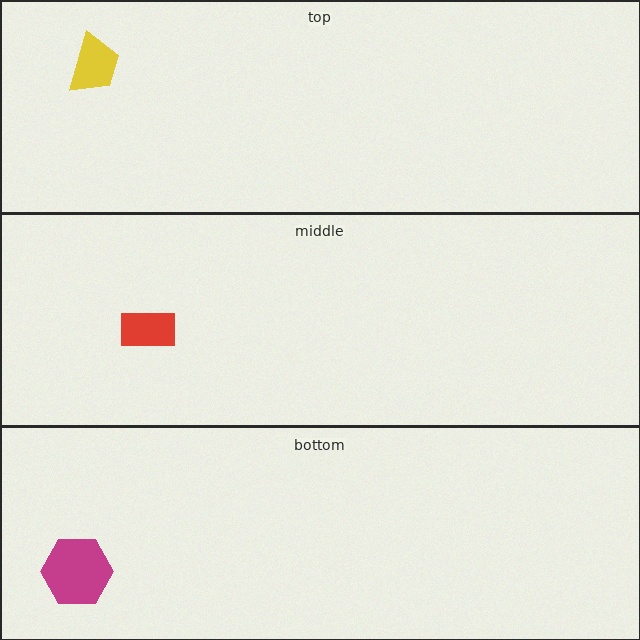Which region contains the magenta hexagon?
The bottom region.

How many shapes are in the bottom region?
1.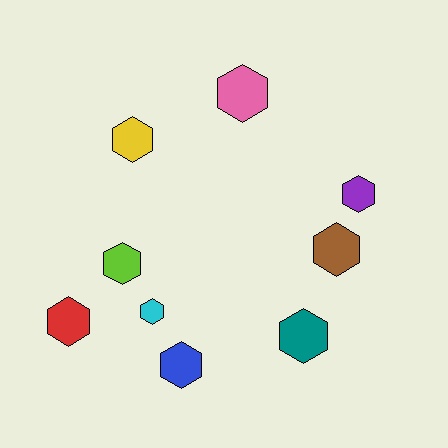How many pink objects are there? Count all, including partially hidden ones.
There is 1 pink object.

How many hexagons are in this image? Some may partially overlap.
There are 9 hexagons.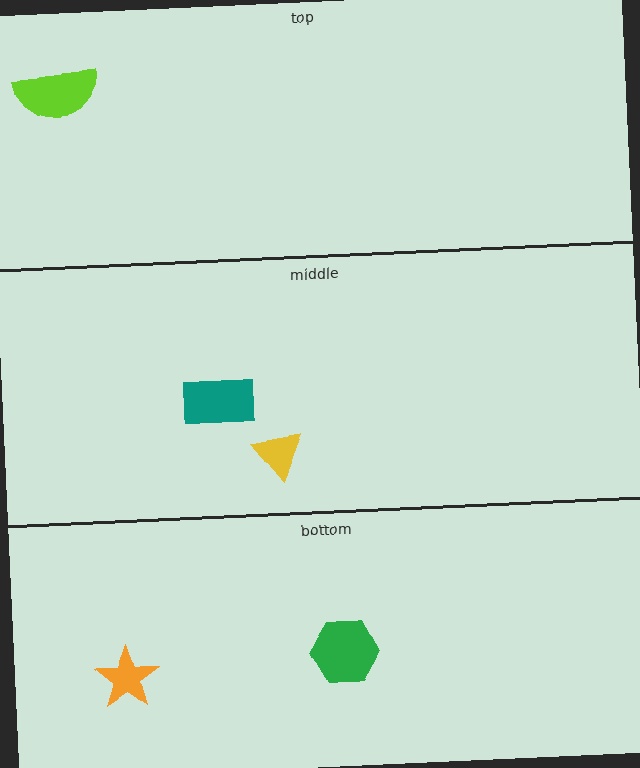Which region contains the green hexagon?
The bottom region.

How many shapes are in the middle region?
2.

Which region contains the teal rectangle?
The middle region.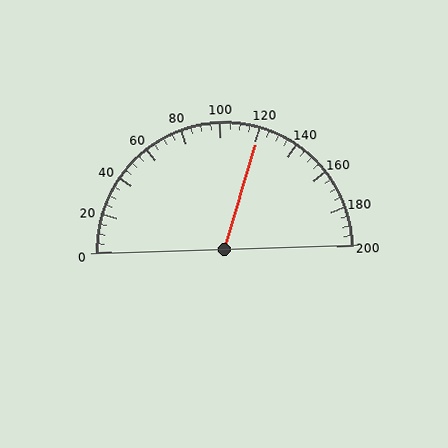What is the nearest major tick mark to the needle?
The nearest major tick mark is 120.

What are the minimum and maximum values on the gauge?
The gauge ranges from 0 to 200.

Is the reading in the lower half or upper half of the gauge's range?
The reading is in the upper half of the range (0 to 200).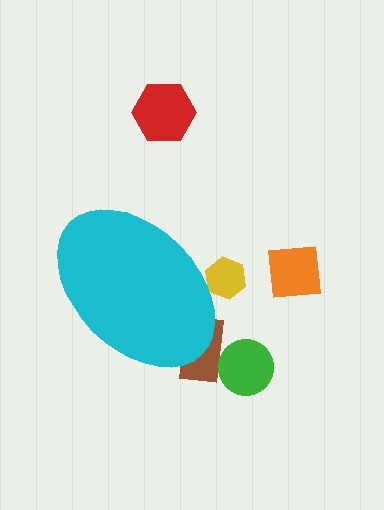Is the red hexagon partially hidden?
No, the red hexagon is fully visible.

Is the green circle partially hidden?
No, the green circle is fully visible.